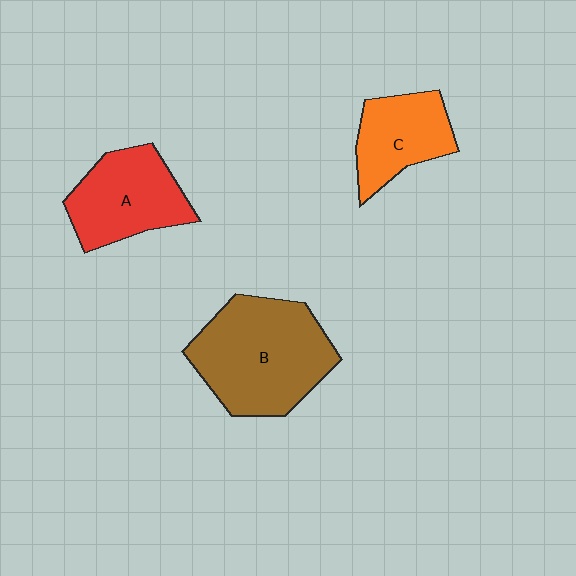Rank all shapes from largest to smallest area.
From largest to smallest: B (brown), A (red), C (orange).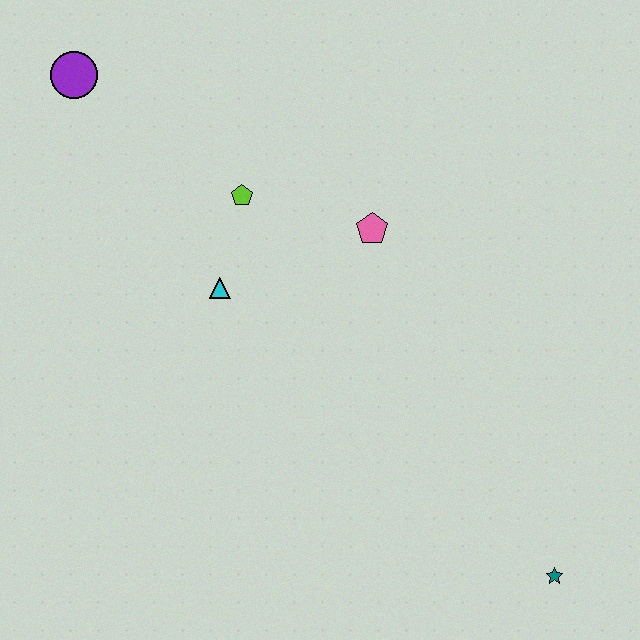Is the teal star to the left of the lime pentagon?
No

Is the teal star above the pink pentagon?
No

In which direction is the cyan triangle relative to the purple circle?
The cyan triangle is below the purple circle.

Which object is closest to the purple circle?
The lime pentagon is closest to the purple circle.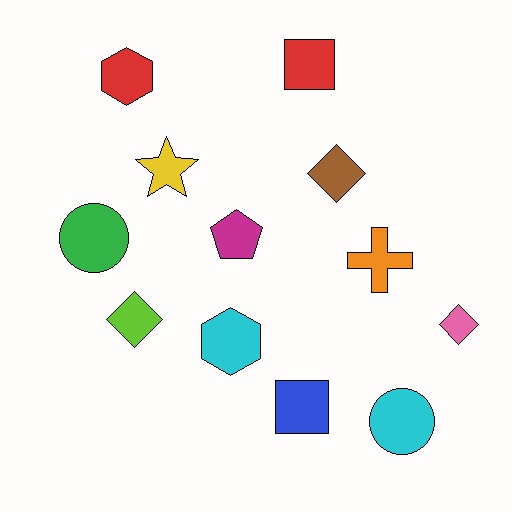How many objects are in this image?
There are 12 objects.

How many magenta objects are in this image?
There is 1 magenta object.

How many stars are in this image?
There is 1 star.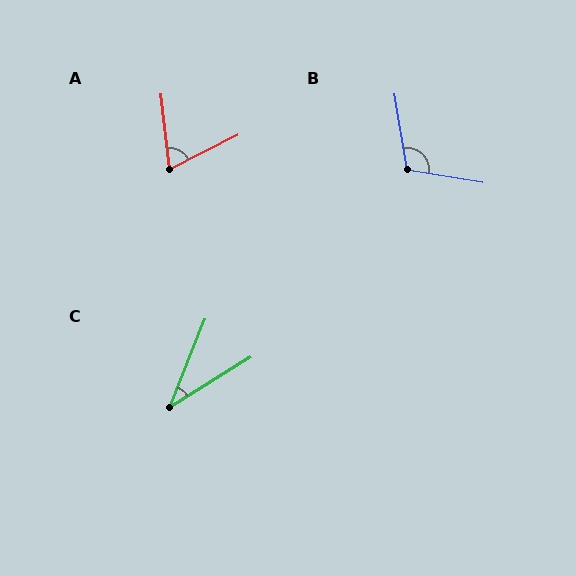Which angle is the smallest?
C, at approximately 36 degrees.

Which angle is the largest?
B, at approximately 109 degrees.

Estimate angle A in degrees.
Approximately 70 degrees.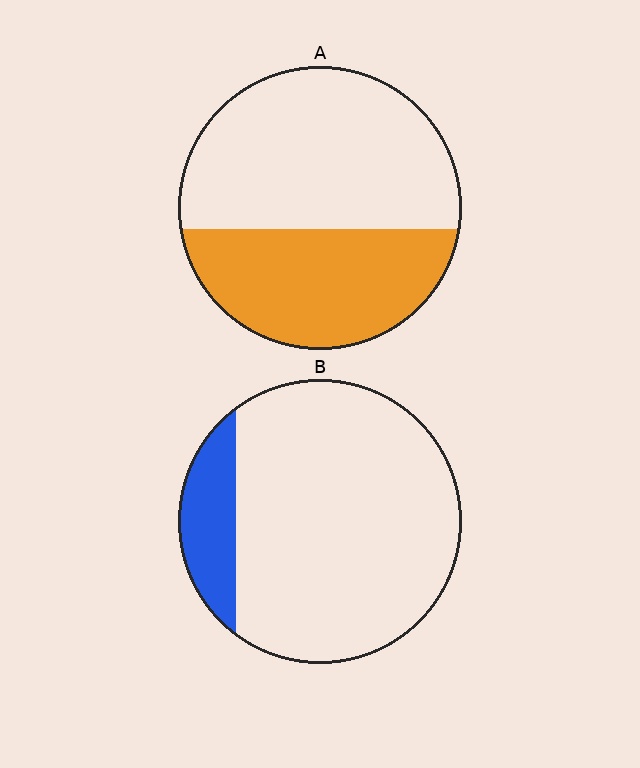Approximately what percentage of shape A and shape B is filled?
A is approximately 40% and B is approximately 15%.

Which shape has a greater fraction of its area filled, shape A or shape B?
Shape A.